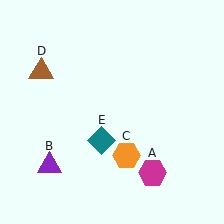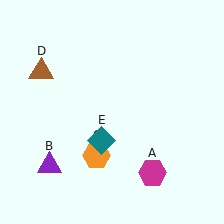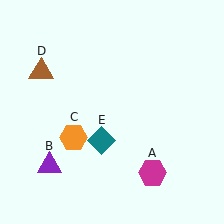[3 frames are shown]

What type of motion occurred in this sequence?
The orange hexagon (object C) rotated clockwise around the center of the scene.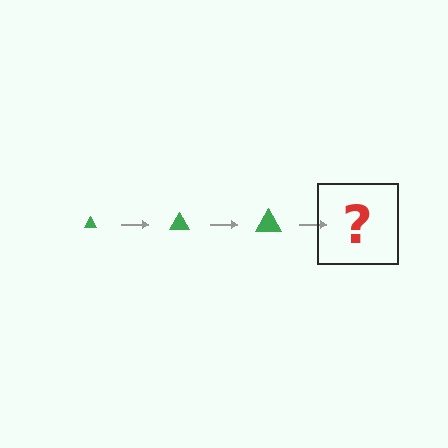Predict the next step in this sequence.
The next step is a green triangle, larger than the previous one.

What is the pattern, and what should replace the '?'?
The pattern is that the triangle gets progressively larger each step. The '?' should be a green triangle, larger than the previous one.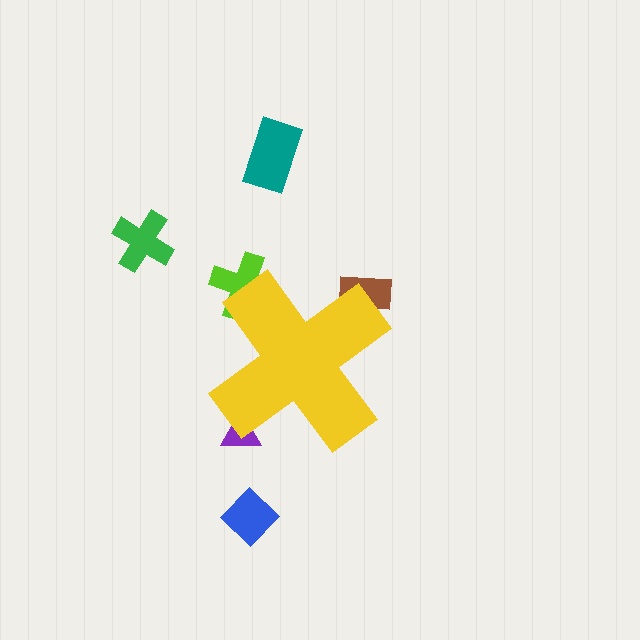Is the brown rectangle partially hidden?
Yes, the brown rectangle is partially hidden behind the yellow cross.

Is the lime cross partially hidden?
Yes, the lime cross is partially hidden behind the yellow cross.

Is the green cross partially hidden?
No, the green cross is fully visible.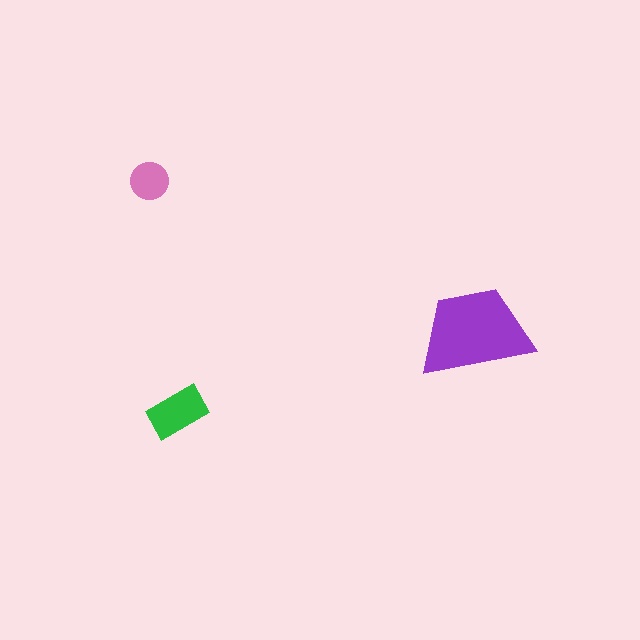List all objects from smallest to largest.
The pink circle, the green rectangle, the purple trapezoid.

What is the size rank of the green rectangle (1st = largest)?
2nd.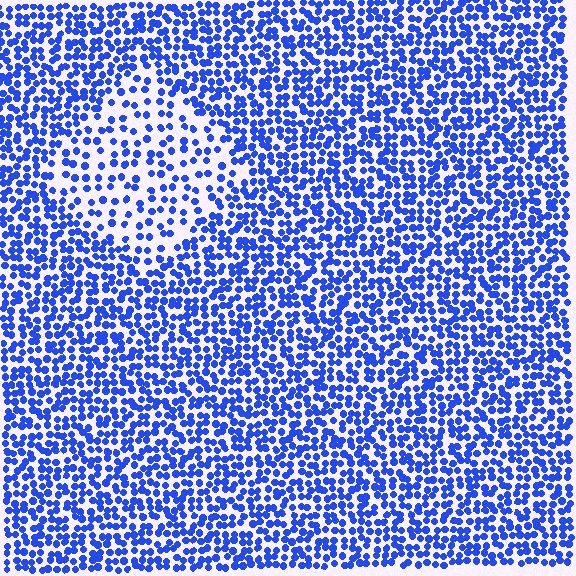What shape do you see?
I see a diamond.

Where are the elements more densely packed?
The elements are more densely packed outside the diamond boundary.